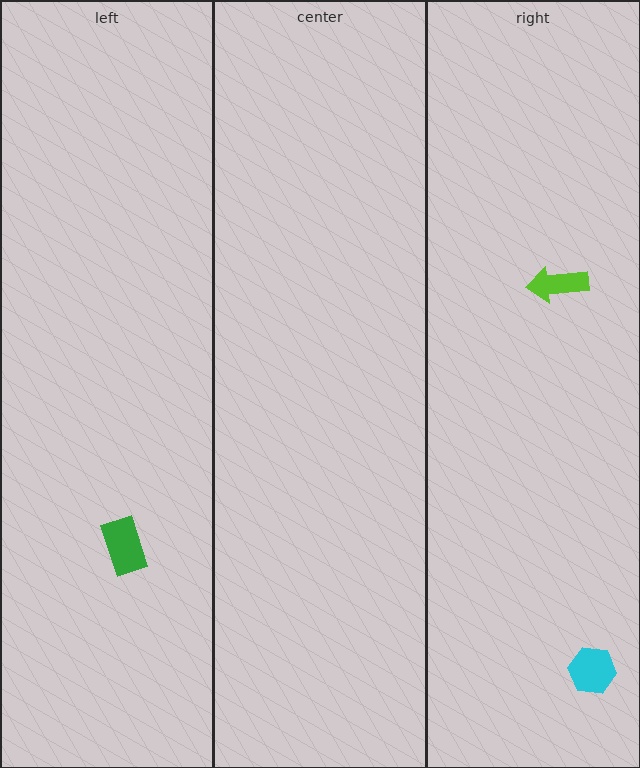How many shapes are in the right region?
2.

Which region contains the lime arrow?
The right region.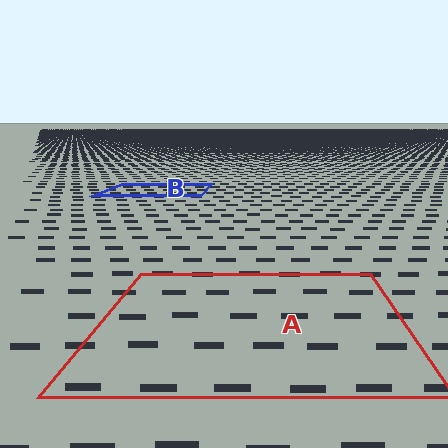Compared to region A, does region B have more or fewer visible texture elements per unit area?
Region B has more texture elements per unit area — they are packed more densely because it is farther away.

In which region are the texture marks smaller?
The texture marks are smaller in region B, because it is farther away.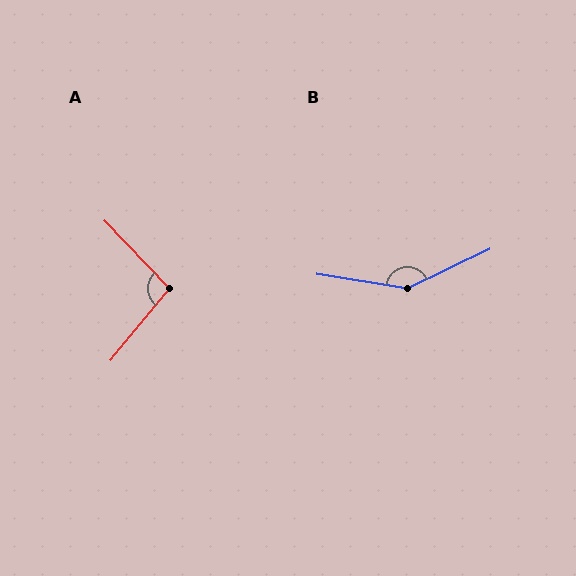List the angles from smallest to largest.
A (97°), B (145°).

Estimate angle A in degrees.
Approximately 97 degrees.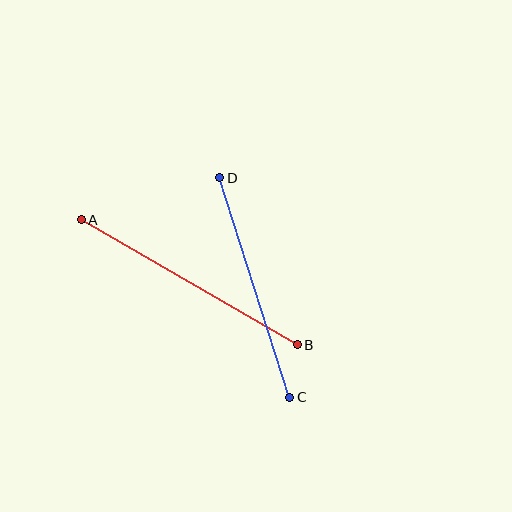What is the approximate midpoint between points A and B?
The midpoint is at approximately (189, 282) pixels.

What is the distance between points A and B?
The distance is approximately 250 pixels.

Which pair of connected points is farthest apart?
Points A and B are farthest apart.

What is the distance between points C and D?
The distance is approximately 230 pixels.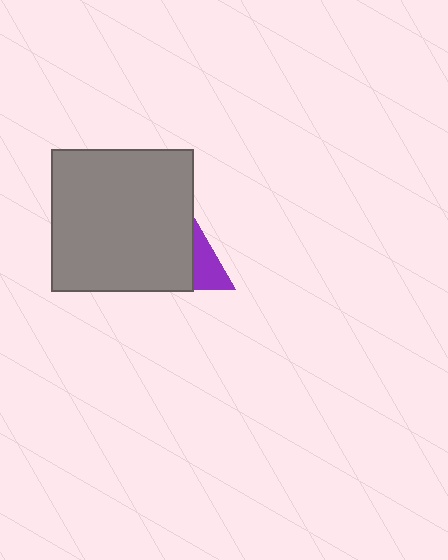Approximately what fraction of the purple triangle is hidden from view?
Roughly 63% of the purple triangle is hidden behind the gray square.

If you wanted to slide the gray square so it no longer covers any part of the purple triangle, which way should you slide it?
Slide it left — that is the most direct way to separate the two shapes.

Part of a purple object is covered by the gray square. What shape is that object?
It is a triangle.